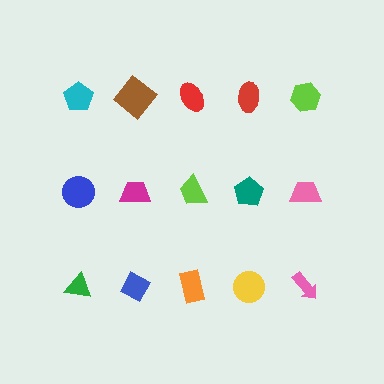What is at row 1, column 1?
A cyan pentagon.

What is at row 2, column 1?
A blue circle.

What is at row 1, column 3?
A red ellipse.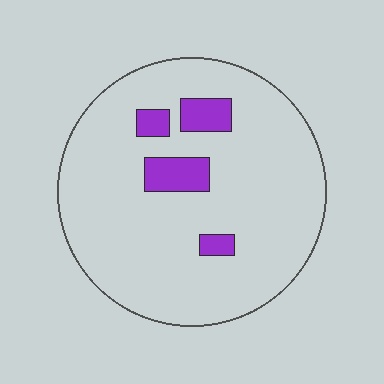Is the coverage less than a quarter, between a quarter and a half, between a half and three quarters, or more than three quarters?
Less than a quarter.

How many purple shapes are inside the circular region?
4.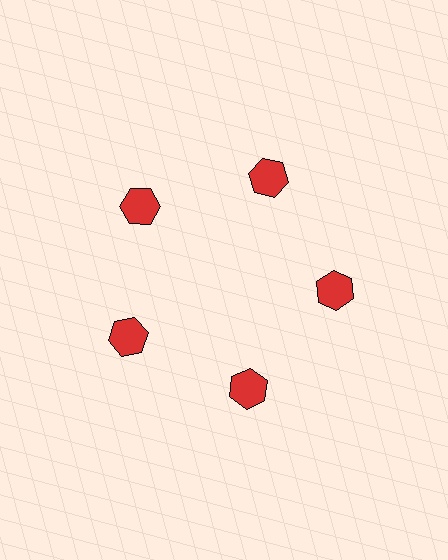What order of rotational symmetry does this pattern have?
This pattern has 5-fold rotational symmetry.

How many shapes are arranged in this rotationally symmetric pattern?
There are 5 shapes, arranged in 5 groups of 1.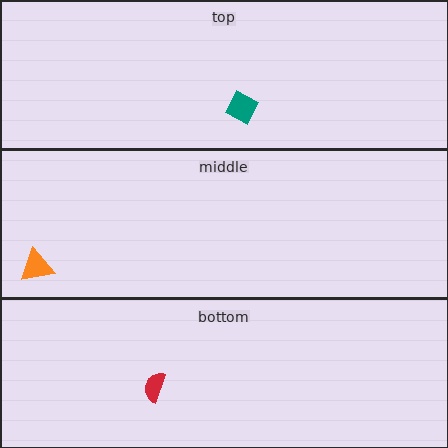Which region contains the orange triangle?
The middle region.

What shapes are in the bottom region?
The red semicircle.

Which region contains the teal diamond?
The top region.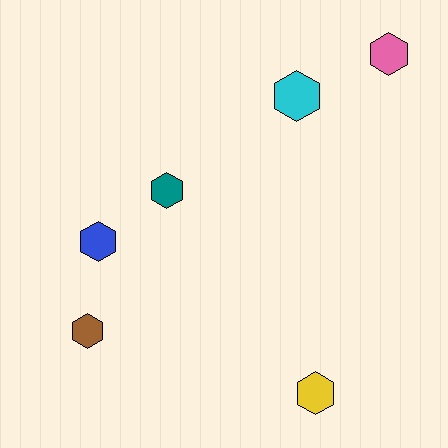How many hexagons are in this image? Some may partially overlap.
There are 6 hexagons.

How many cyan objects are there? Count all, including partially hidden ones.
There is 1 cyan object.